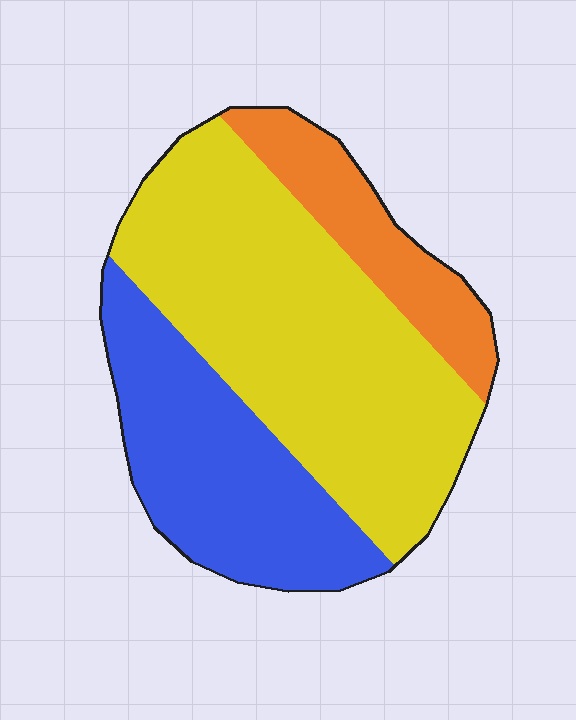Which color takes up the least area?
Orange, at roughly 15%.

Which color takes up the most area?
Yellow, at roughly 55%.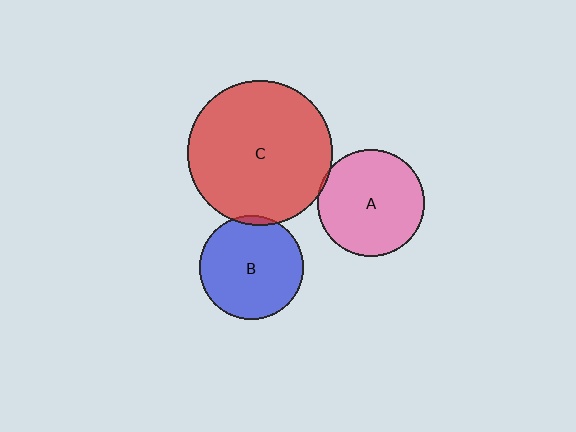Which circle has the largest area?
Circle C (red).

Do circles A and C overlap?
Yes.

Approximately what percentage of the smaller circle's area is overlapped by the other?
Approximately 5%.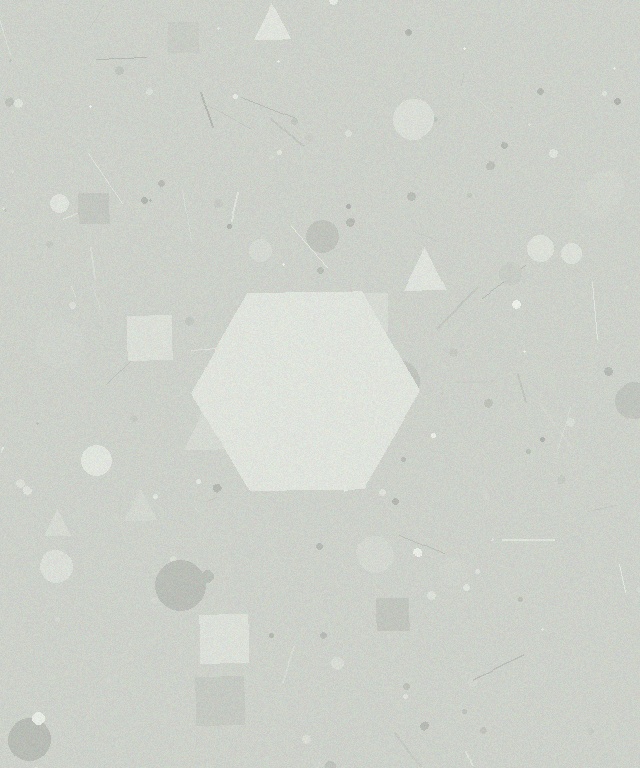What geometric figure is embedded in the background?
A hexagon is embedded in the background.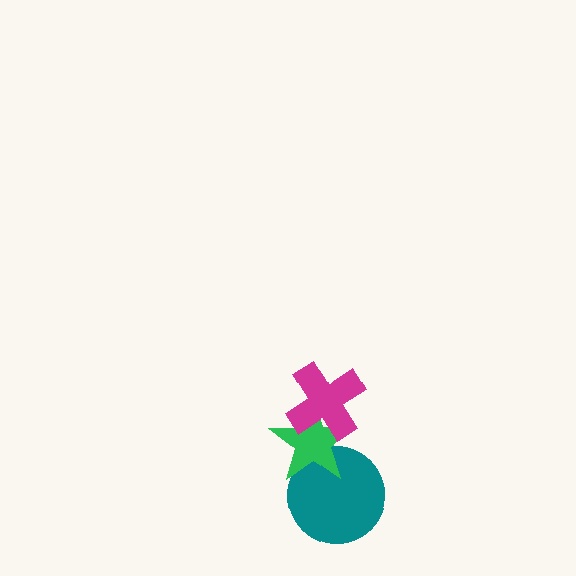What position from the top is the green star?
The green star is 2nd from the top.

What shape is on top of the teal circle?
The green star is on top of the teal circle.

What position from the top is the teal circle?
The teal circle is 3rd from the top.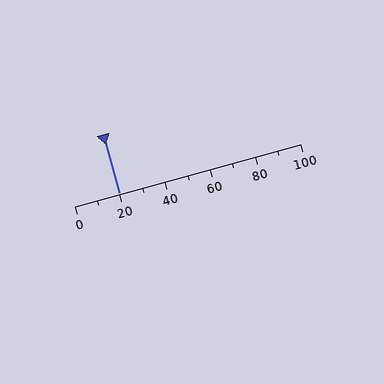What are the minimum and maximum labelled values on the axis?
The axis runs from 0 to 100.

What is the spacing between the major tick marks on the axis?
The major ticks are spaced 20 apart.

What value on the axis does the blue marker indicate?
The marker indicates approximately 20.